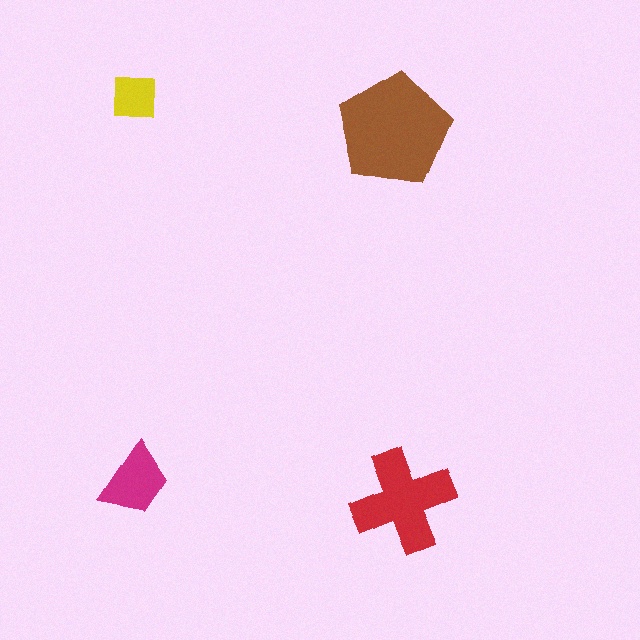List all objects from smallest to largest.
The yellow square, the magenta trapezoid, the red cross, the brown pentagon.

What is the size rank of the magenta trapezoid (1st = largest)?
3rd.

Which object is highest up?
The yellow square is topmost.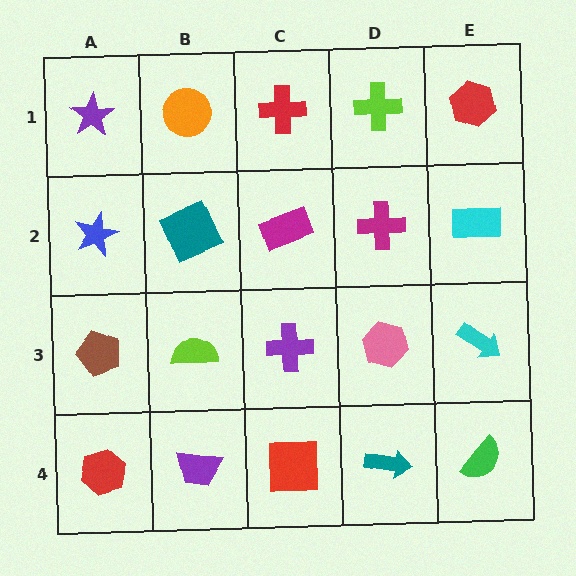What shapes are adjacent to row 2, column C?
A red cross (row 1, column C), a purple cross (row 3, column C), a teal square (row 2, column B), a magenta cross (row 2, column D).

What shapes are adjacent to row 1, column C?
A magenta rectangle (row 2, column C), an orange circle (row 1, column B), a lime cross (row 1, column D).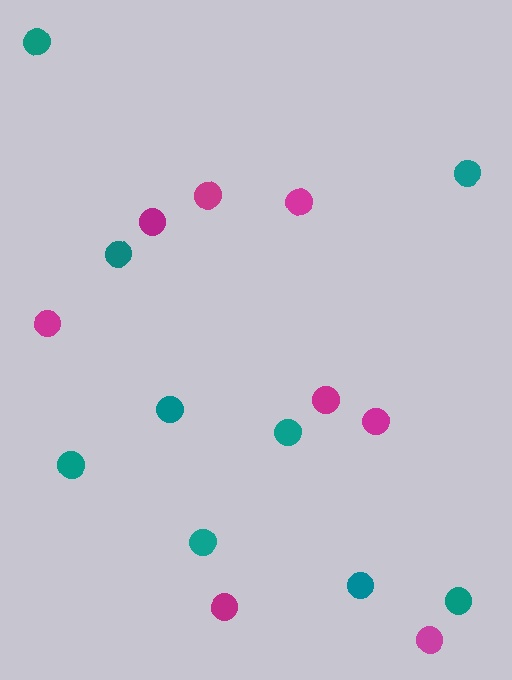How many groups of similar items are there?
There are 2 groups: one group of magenta circles (8) and one group of teal circles (9).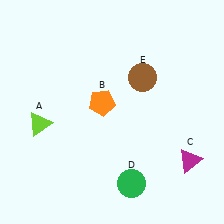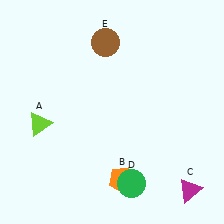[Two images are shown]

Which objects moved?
The objects that moved are: the orange pentagon (B), the magenta triangle (C), the brown circle (E).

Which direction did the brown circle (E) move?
The brown circle (E) moved left.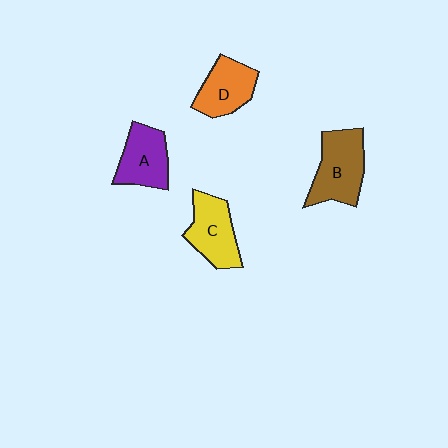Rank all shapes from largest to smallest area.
From largest to smallest: B (brown), C (yellow), A (purple), D (orange).